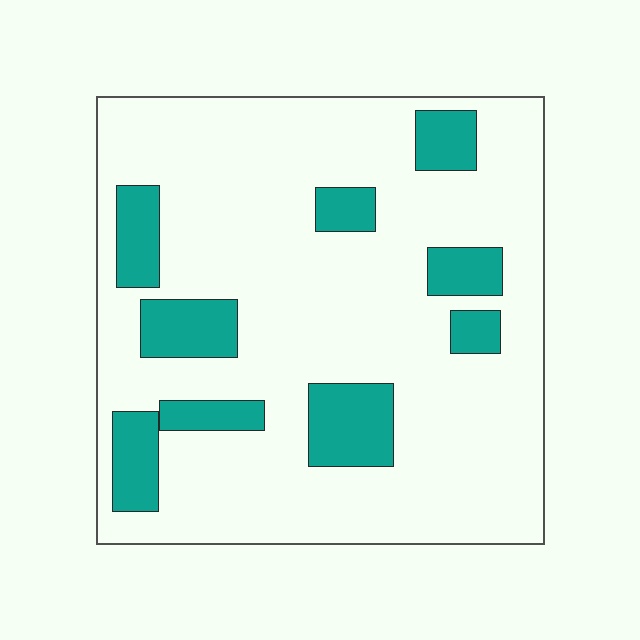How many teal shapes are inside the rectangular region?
9.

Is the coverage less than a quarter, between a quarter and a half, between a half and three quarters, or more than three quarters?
Less than a quarter.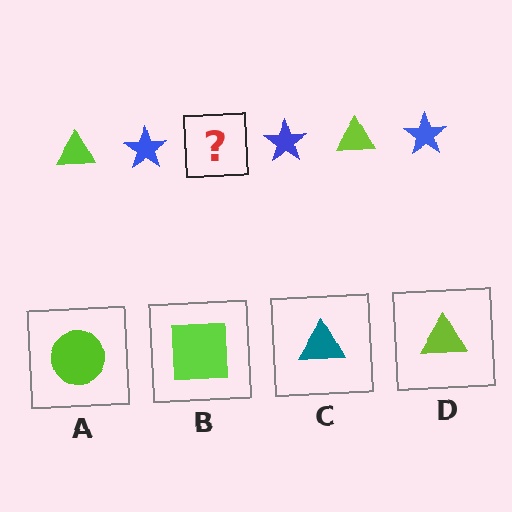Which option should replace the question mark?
Option D.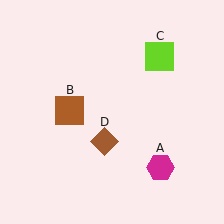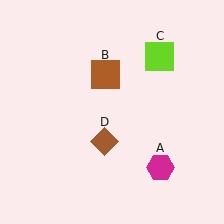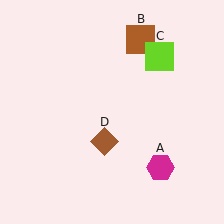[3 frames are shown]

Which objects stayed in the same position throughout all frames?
Magenta hexagon (object A) and lime square (object C) and brown diamond (object D) remained stationary.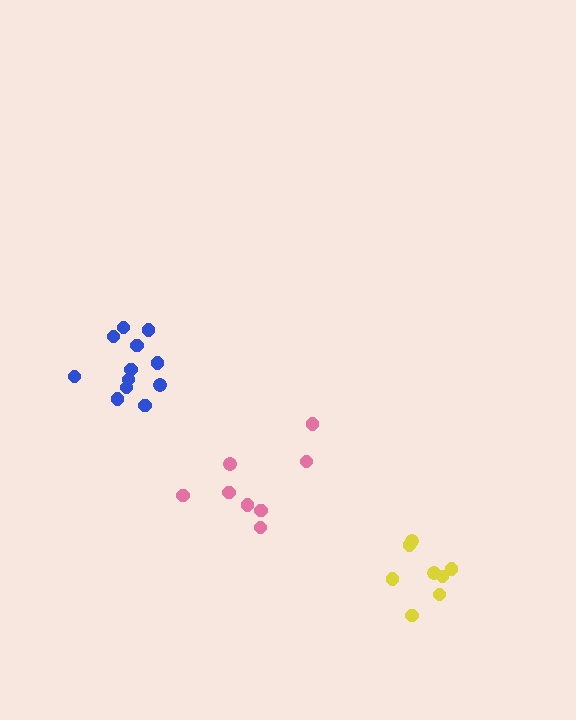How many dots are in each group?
Group 1: 8 dots, Group 2: 12 dots, Group 3: 8 dots (28 total).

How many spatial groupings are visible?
There are 3 spatial groupings.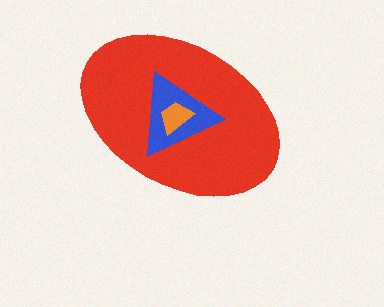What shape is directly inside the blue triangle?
The orange trapezoid.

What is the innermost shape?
The orange trapezoid.